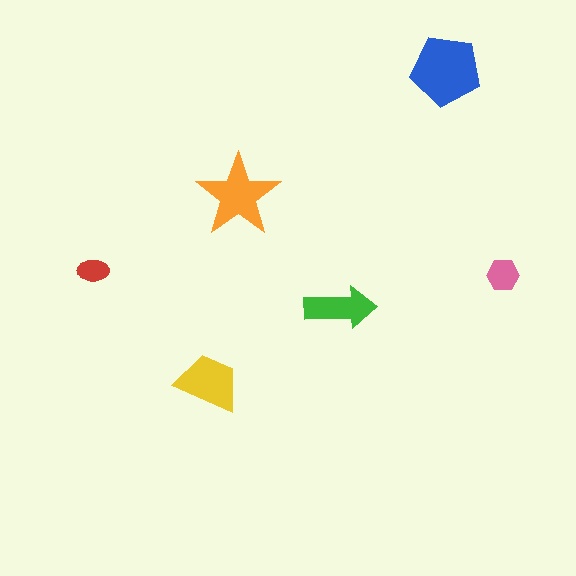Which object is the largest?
The blue pentagon.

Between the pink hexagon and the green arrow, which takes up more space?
The green arrow.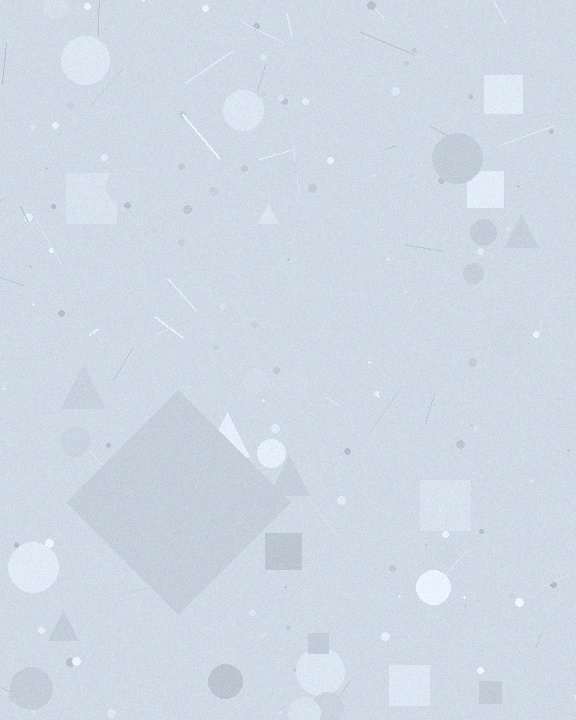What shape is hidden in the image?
A diamond is hidden in the image.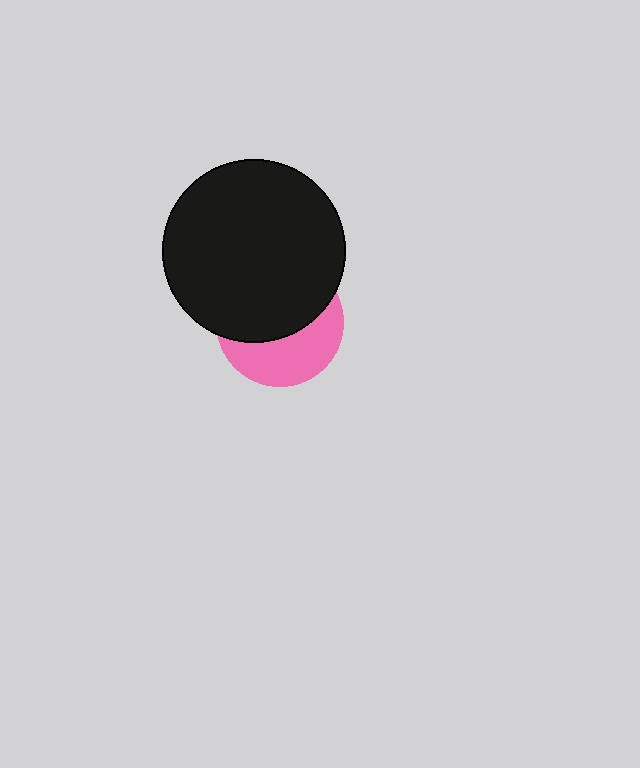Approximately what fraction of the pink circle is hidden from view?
Roughly 58% of the pink circle is hidden behind the black circle.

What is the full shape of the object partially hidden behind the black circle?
The partially hidden object is a pink circle.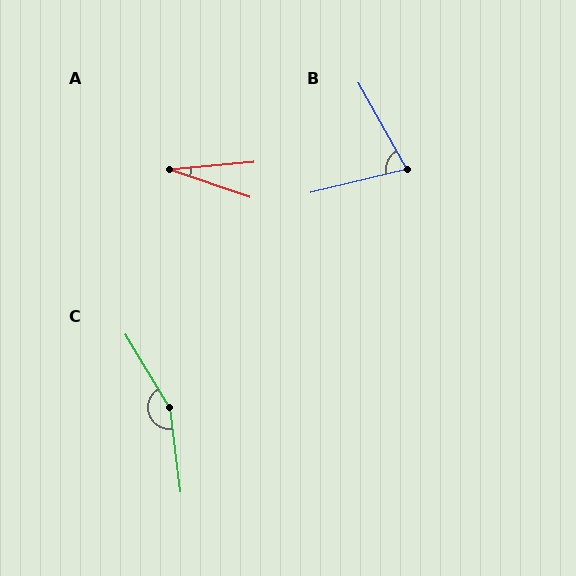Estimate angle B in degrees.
Approximately 74 degrees.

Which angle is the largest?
C, at approximately 156 degrees.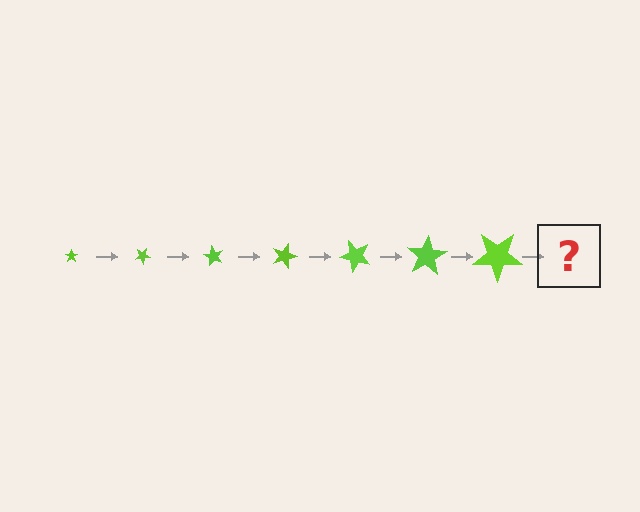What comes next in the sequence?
The next element should be a star, larger than the previous one and rotated 210 degrees from the start.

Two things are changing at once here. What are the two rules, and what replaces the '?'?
The two rules are that the star grows larger each step and it rotates 30 degrees each step. The '?' should be a star, larger than the previous one and rotated 210 degrees from the start.